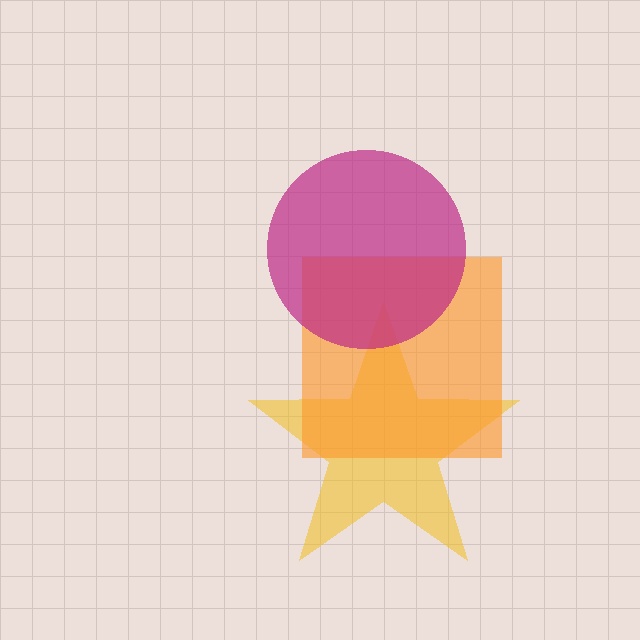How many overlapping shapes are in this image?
There are 3 overlapping shapes in the image.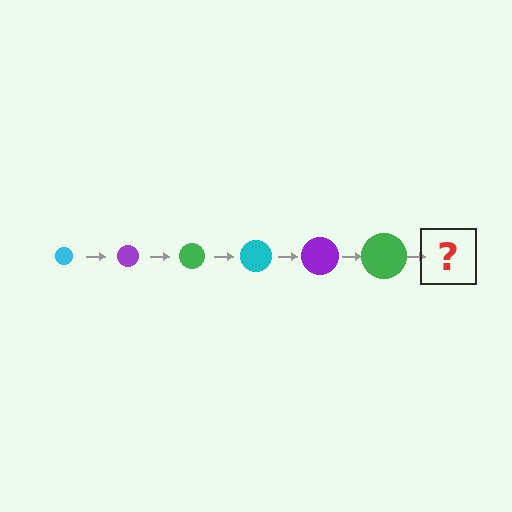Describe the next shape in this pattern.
It should be a cyan circle, larger than the previous one.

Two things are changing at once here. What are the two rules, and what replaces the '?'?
The two rules are that the circle grows larger each step and the color cycles through cyan, purple, and green. The '?' should be a cyan circle, larger than the previous one.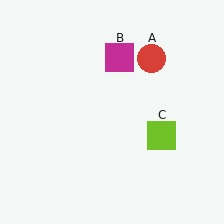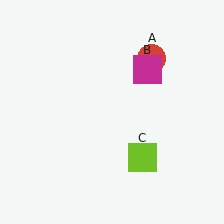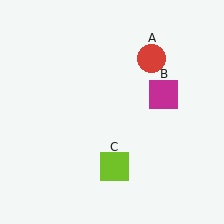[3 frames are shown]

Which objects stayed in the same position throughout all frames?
Red circle (object A) remained stationary.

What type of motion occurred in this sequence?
The magenta square (object B), lime square (object C) rotated clockwise around the center of the scene.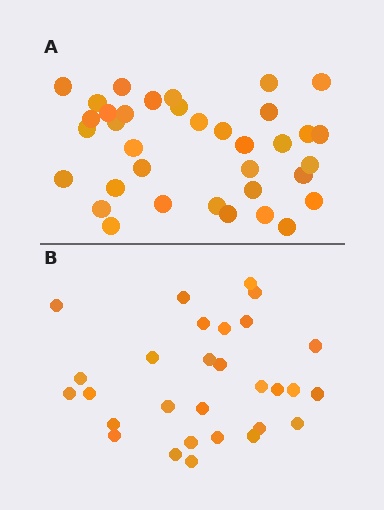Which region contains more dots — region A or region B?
Region A (the top region) has more dots.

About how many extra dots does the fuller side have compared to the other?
Region A has roughly 8 or so more dots than region B.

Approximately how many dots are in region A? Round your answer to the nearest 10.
About 40 dots. (The exact count is 36, which rounds to 40.)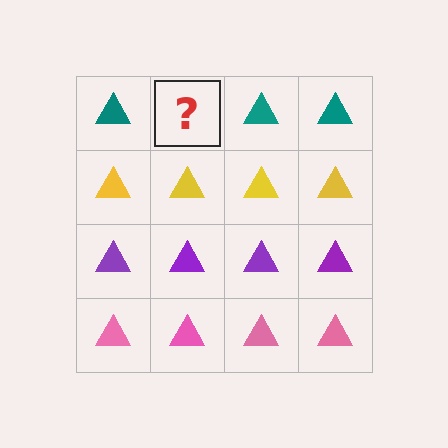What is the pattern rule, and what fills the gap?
The rule is that each row has a consistent color. The gap should be filled with a teal triangle.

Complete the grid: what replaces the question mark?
The question mark should be replaced with a teal triangle.